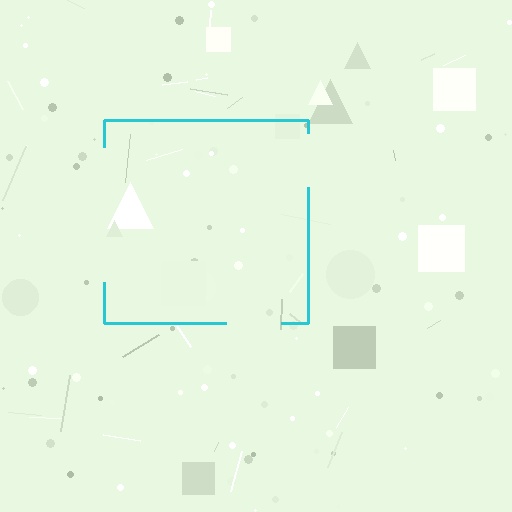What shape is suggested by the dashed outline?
The dashed outline suggests a square.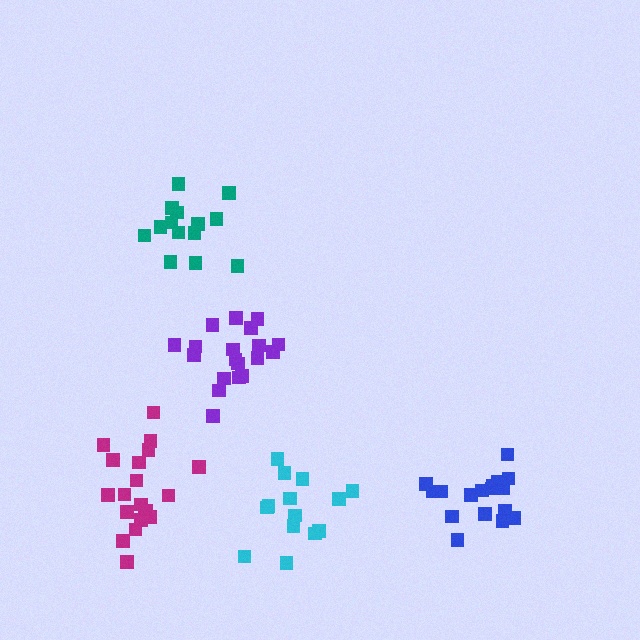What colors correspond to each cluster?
The clusters are colored: cyan, blue, magenta, teal, purple.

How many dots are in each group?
Group 1: 14 dots, Group 2: 17 dots, Group 3: 20 dots, Group 4: 14 dots, Group 5: 19 dots (84 total).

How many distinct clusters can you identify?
There are 5 distinct clusters.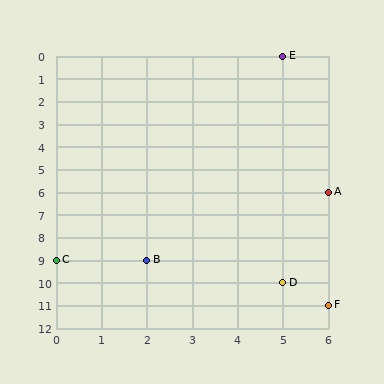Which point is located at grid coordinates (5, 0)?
Point E is at (5, 0).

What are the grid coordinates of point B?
Point B is at grid coordinates (2, 9).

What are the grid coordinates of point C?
Point C is at grid coordinates (0, 9).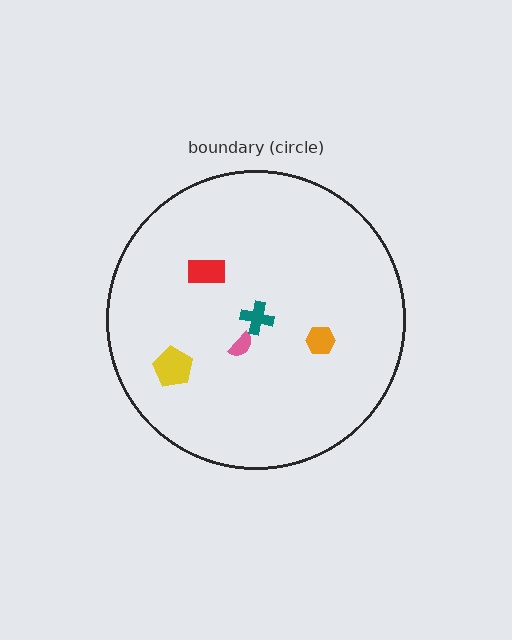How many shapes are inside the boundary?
5 inside, 0 outside.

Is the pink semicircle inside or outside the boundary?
Inside.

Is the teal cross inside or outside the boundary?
Inside.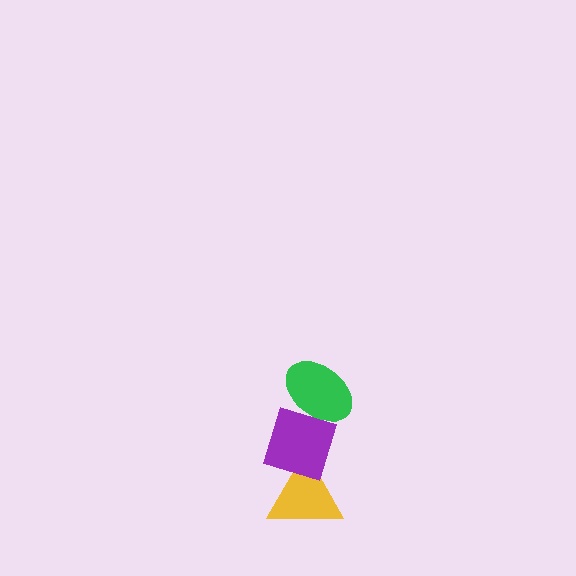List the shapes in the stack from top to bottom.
From top to bottom: the green ellipse, the purple diamond, the yellow triangle.